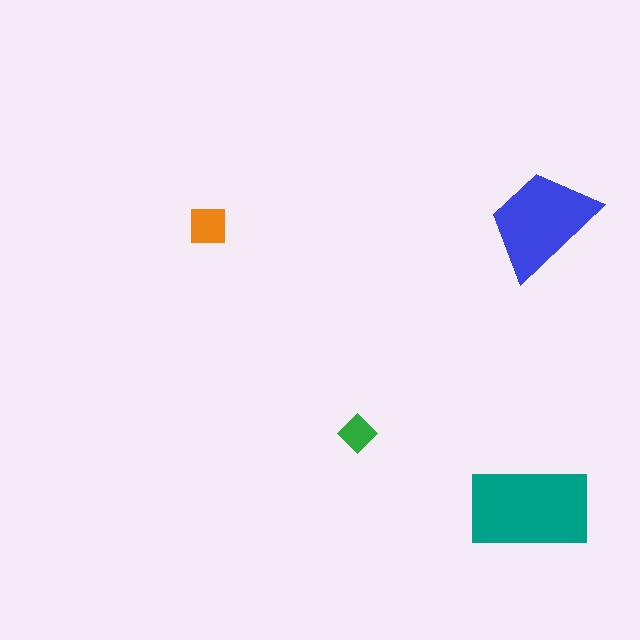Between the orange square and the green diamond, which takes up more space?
The orange square.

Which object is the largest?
The teal rectangle.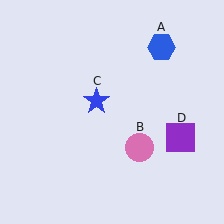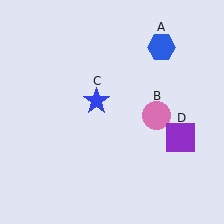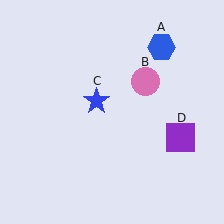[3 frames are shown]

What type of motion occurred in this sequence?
The pink circle (object B) rotated counterclockwise around the center of the scene.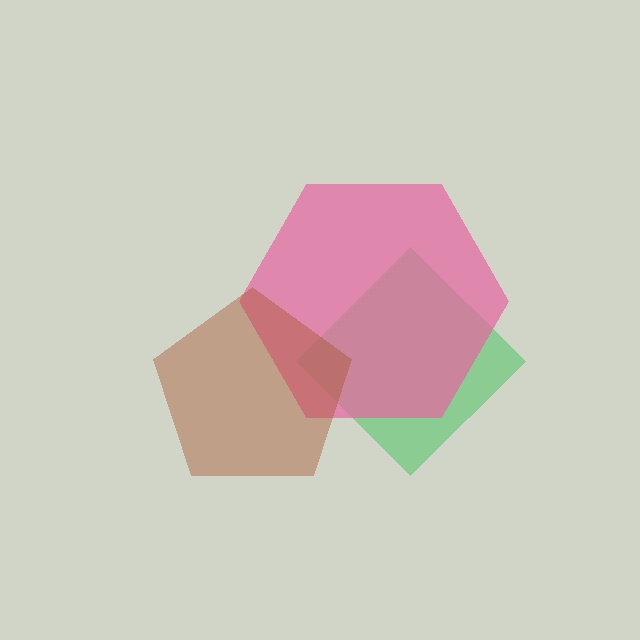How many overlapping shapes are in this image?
There are 3 overlapping shapes in the image.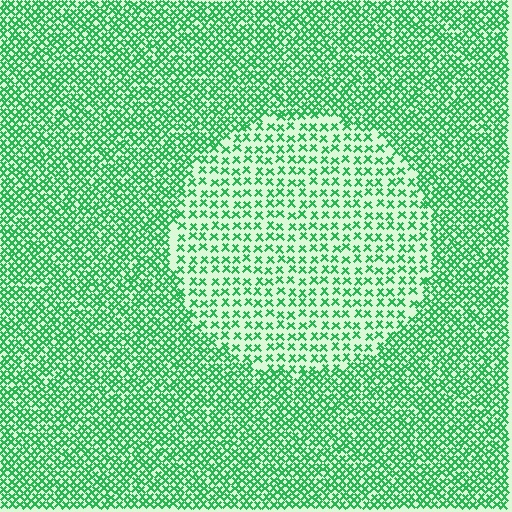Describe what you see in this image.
The image contains small green elements arranged at two different densities. A circle-shaped region is visible where the elements are less densely packed than the surrounding area.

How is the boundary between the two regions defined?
The boundary is defined by a change in element density (approximately 2.0x ratio). All elements are the same color, size, and shape.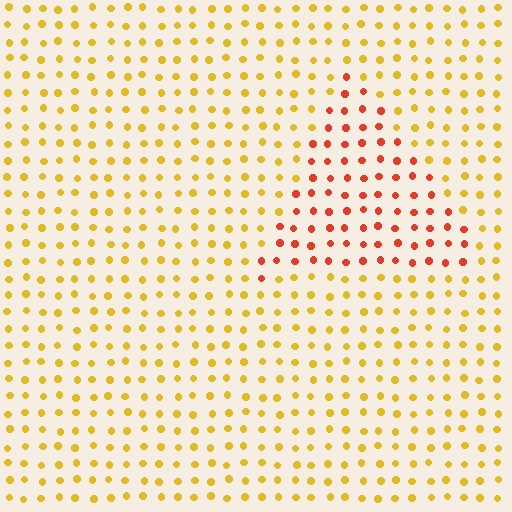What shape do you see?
I see a triangle.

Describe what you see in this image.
The image is filled with small yellow elements in a uniform arrangement. A triangle-shaped region is visible where the elements are tinted to a slightly different hue, forming a subtle color boundary.